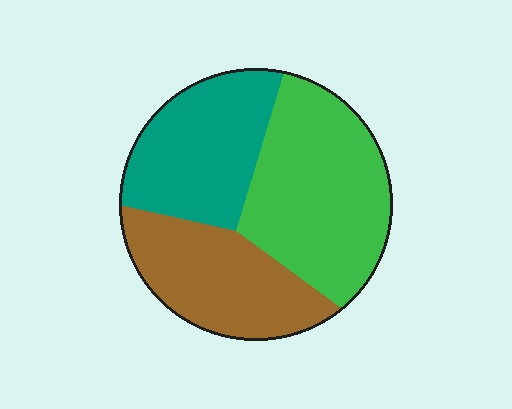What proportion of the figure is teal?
Teal covers about 30% of the figure.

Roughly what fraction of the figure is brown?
Brown takes up between a quarter and a half of the figure.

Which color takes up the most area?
Green, at roughly 40%.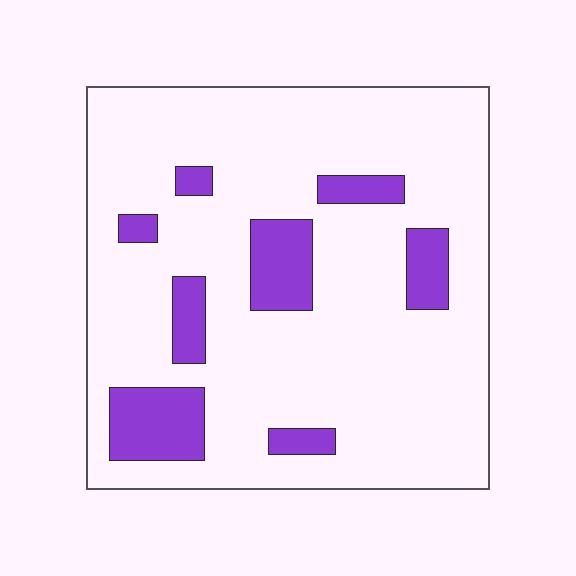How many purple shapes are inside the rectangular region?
8.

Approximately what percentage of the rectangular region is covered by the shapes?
Approximately 15%.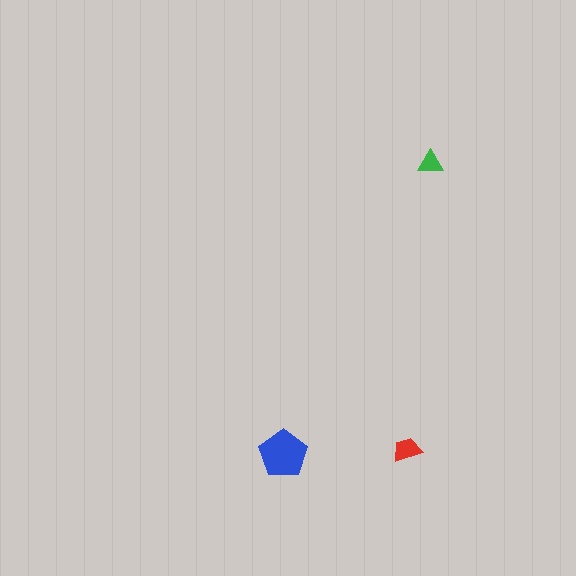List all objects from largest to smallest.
The blue pentagon, the red trapezoid, the green triangle.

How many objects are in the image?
There are 3 objects in the image.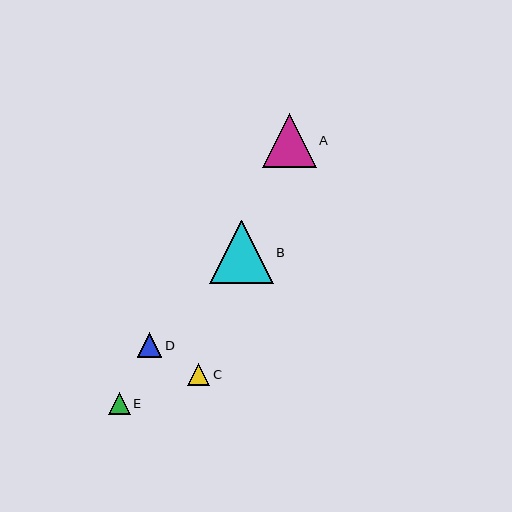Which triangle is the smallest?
Triangle E is the smallest with a size of approximately 22 pixels.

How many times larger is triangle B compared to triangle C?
Triangle B is approximately 2.8 times the size of triangle C.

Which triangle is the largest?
Triangle B is the largest with a size of approximately 64 pixels.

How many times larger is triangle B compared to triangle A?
Triangle B is approximately 1.2 times the size of triangle A.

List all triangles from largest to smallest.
From largest to smallest: B, A, D, C, E.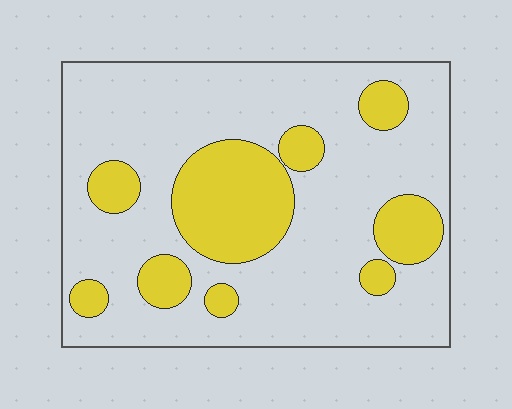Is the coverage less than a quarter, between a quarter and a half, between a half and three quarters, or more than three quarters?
Less than a quarter.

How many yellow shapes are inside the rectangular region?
9.